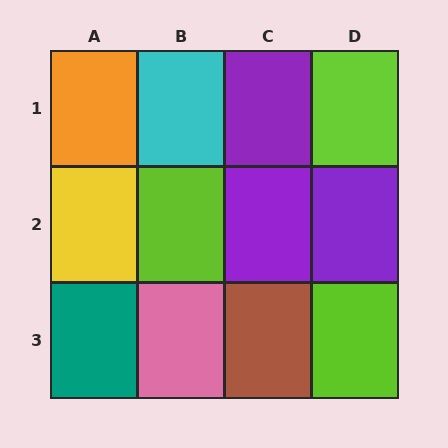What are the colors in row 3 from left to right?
Teal, pink, brown, lime.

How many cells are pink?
1 cell is pink.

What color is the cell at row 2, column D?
Purple.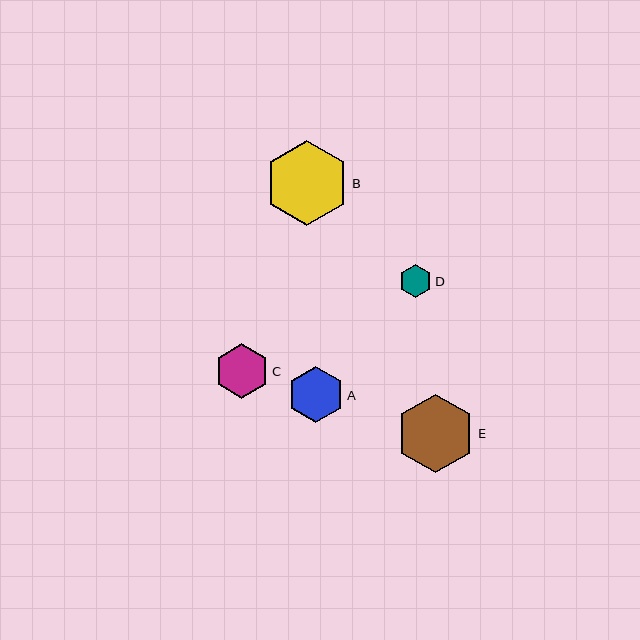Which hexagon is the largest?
Hexagon B is the largest with a size of approximately 84 pixels.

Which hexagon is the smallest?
Hexagon D is the smallest with a size of approximately 32 pixels.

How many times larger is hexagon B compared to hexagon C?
Hexagon B is approximately 1.6 times the size of hexagon C.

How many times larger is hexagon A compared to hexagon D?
Hexagon A is approximately 1.7 times the size of hexagon D.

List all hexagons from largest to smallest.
From largest to smallest: B, E, A, C, D.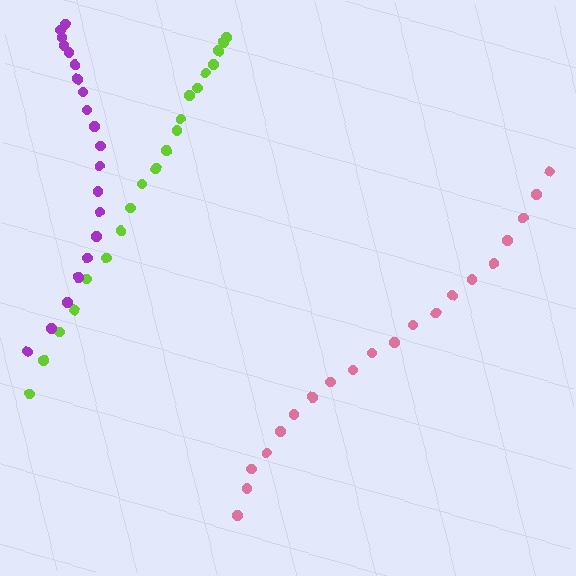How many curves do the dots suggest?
There are 3 distinct paths.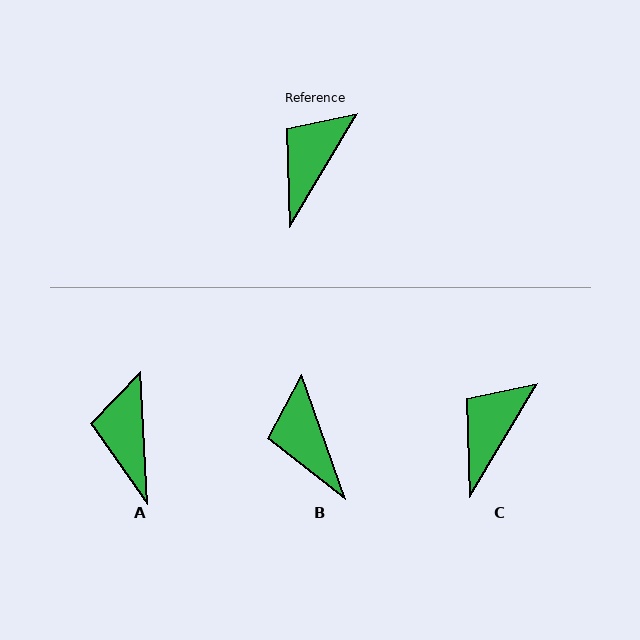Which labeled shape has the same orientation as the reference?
C.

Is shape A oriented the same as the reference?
No, it is off by about 34 degrees.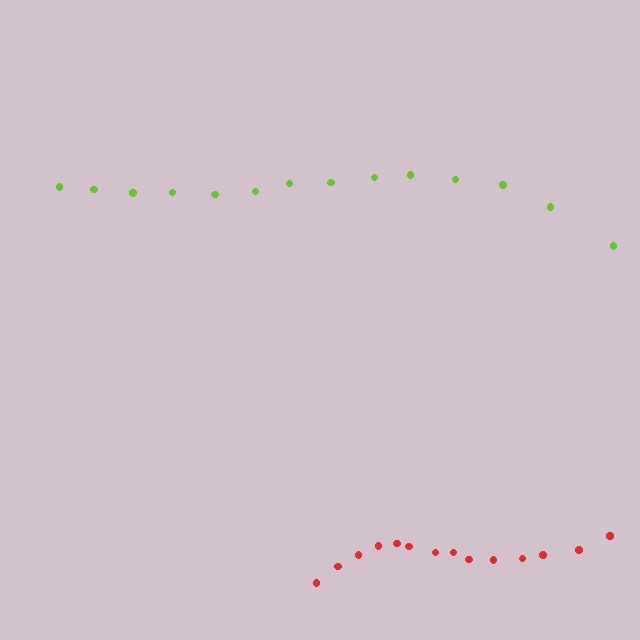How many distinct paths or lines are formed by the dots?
There are 2 distinct paths.